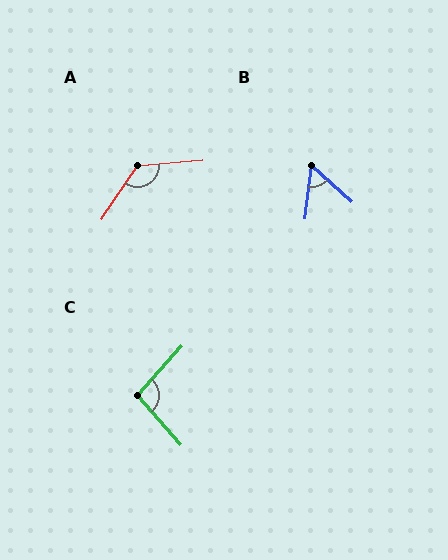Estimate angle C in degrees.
Approximately 97 degrees.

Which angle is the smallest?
B, at approximately 55 degrees.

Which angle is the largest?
A, at approximately 129 degrees.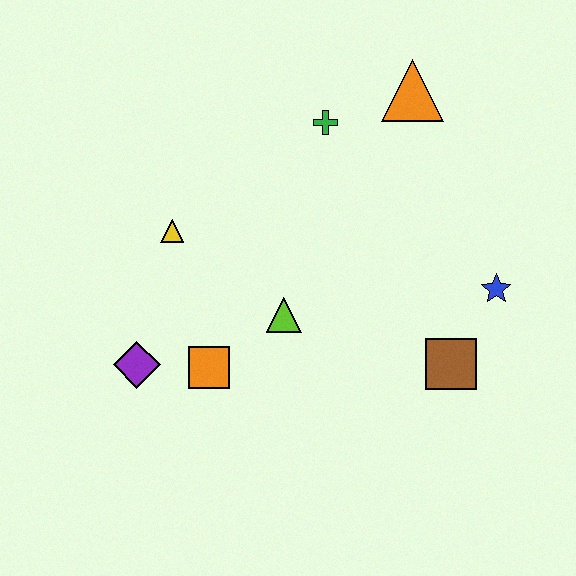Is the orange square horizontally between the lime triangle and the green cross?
No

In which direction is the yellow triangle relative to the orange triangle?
The yellow triangle is to the left of the orange triangle.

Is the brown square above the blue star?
No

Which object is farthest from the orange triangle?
The purple diamond is farthest from the orange triangle.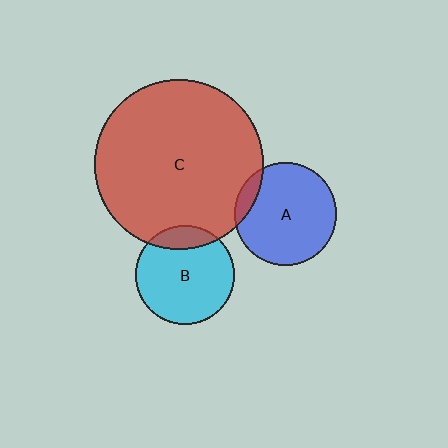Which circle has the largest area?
Circle C (red).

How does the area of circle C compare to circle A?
Approximately 2.7 times.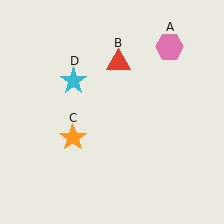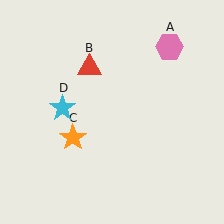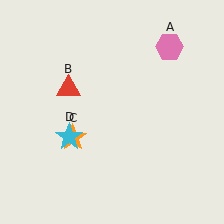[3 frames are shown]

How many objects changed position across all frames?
2 objects changed position: red triangle (object B), cyan star (object D).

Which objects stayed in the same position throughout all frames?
Pink hexagon (object A) and orange star (object C) remained stationary.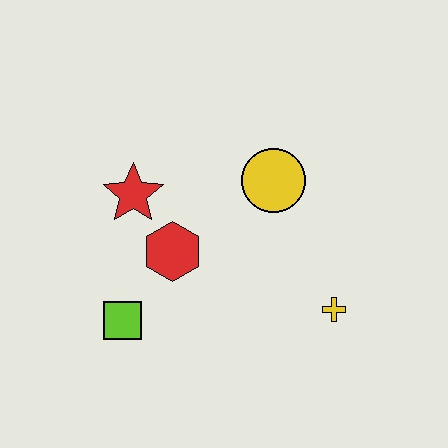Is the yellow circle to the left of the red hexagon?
No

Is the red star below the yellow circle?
Yes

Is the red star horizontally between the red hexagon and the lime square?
Yes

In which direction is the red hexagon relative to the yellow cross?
The red hexagon is to the left of the yellow cross.